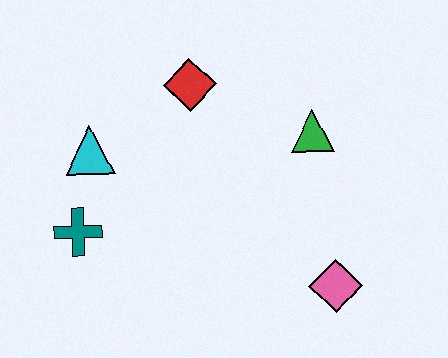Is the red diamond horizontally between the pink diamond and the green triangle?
No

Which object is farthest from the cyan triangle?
The pink diamond is farthest from the cyan triangle.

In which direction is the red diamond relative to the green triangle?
The red diamond is to the left of the green triangle.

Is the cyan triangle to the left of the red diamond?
Yes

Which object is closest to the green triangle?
The red diamond is closest to the green triangle.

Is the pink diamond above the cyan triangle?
No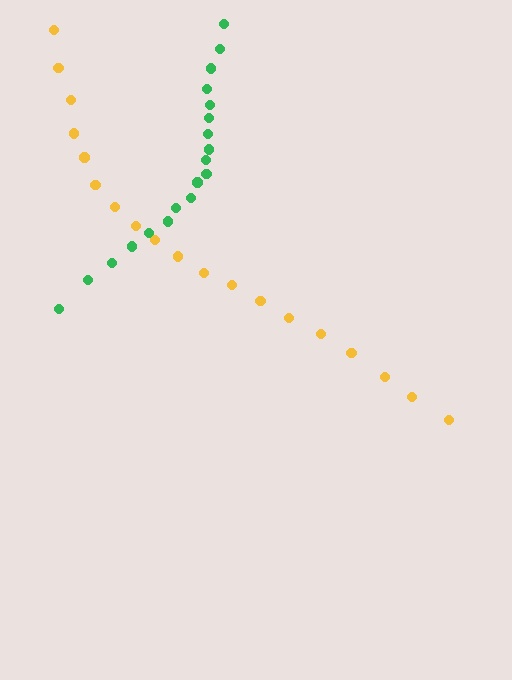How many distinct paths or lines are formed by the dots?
There are 2 distinct paths.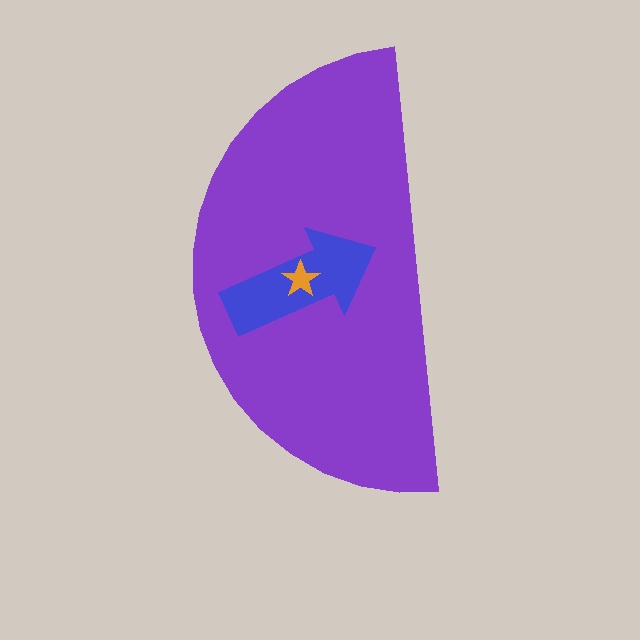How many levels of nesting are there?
3.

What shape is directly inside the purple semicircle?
The blue arrow.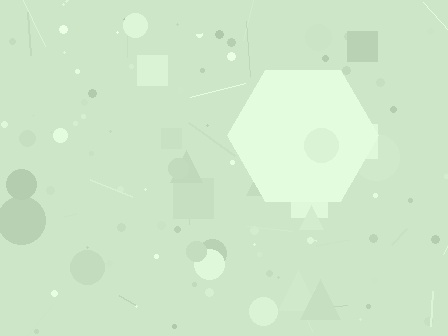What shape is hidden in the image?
A hexagon is hidden in the image.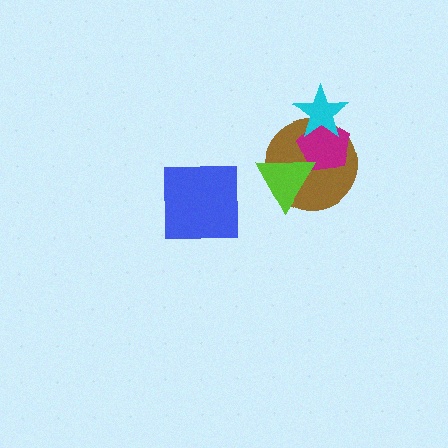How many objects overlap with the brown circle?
3 objects overlap with the brown circle.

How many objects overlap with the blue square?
0 objects overlap with the blue square.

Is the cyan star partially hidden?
No, no other shape covers it.